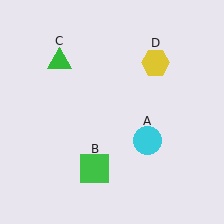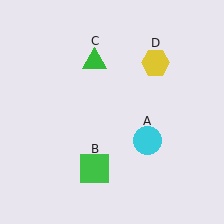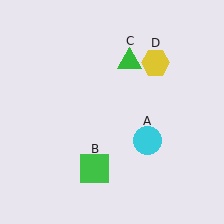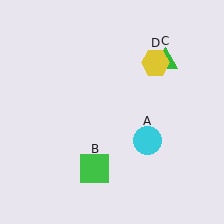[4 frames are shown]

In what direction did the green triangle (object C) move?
The green triangle (object C) moved right.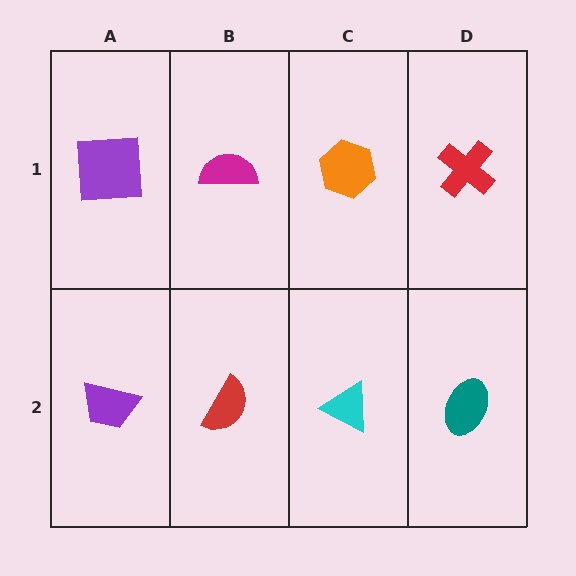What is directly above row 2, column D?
A red cross.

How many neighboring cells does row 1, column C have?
3.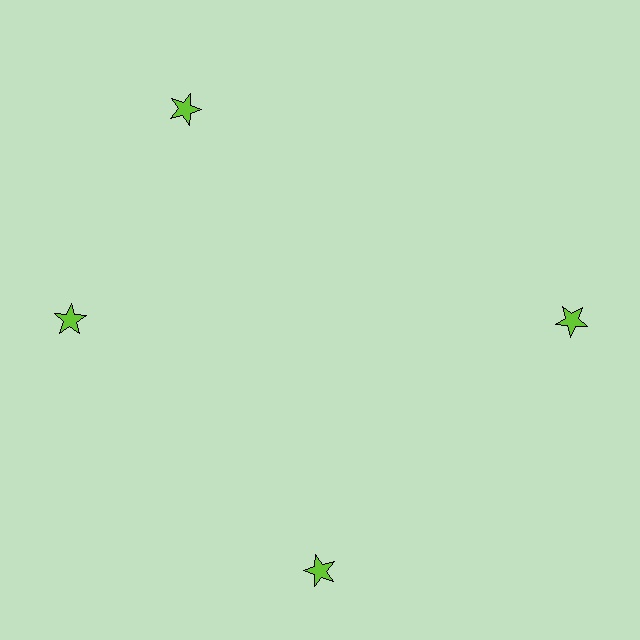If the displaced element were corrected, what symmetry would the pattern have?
It would have 4-fold rotational symmetry — the pattern would map onto itself every 90 degrees.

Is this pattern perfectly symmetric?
No. The 4 lime stars are arranged in a ring, but one element near the 12 o'clock position is rotated out of alignment along the ring, breaking the 4-fold rotational symmetry.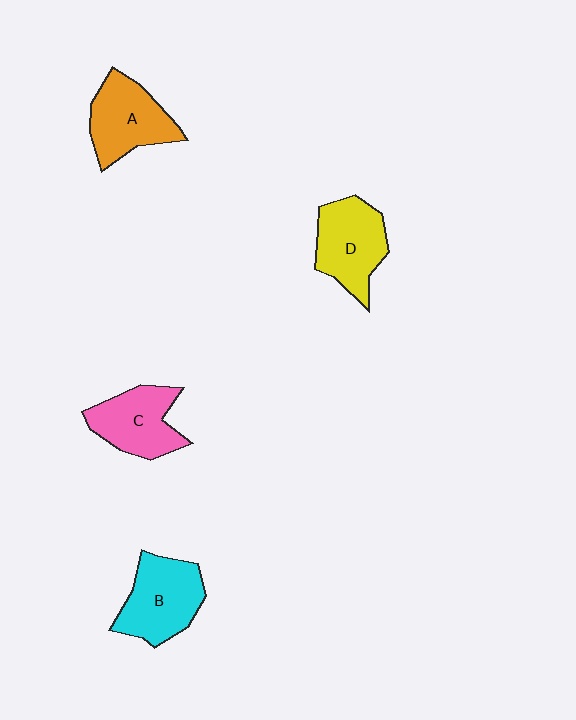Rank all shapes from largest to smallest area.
From largest to smallest: B (cyan), D (yellow), A (orange), C (pink).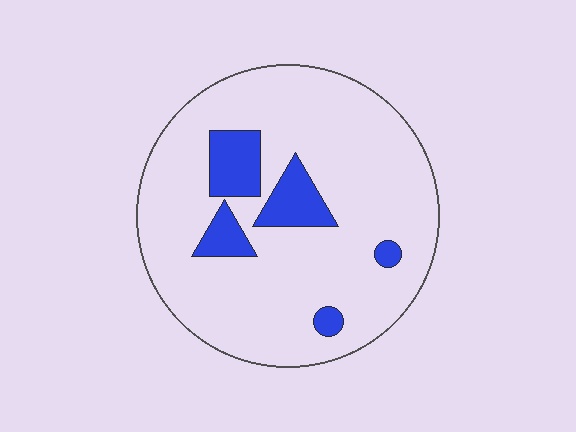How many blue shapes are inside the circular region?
5.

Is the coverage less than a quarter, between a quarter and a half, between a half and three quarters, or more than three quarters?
Less than a quarter.